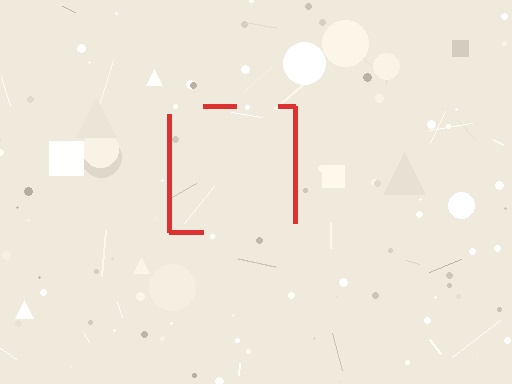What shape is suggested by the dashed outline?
The dashed outline suggests a square.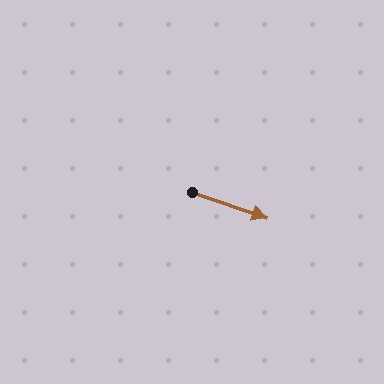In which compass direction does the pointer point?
East.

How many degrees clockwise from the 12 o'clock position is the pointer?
Approximately 109 degrees.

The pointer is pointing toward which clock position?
Roughly 4 o'clock.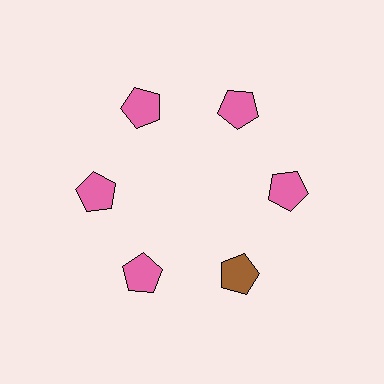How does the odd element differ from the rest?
It has a different color: brown instead of pink.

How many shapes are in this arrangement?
There are 6 shapes arranged in a ring pattern.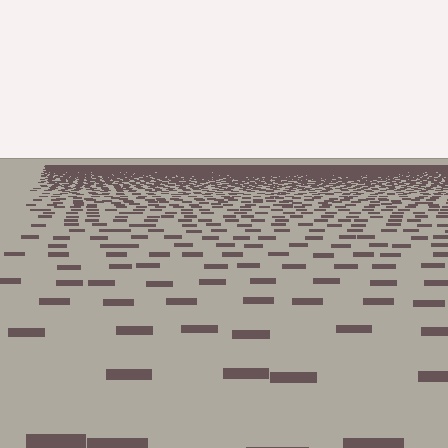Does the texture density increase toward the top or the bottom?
Density increases toward the top.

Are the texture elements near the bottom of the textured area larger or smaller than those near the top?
Larger. Near the bottom, elements are closer to the viewer and appear at a bigger on-screen size.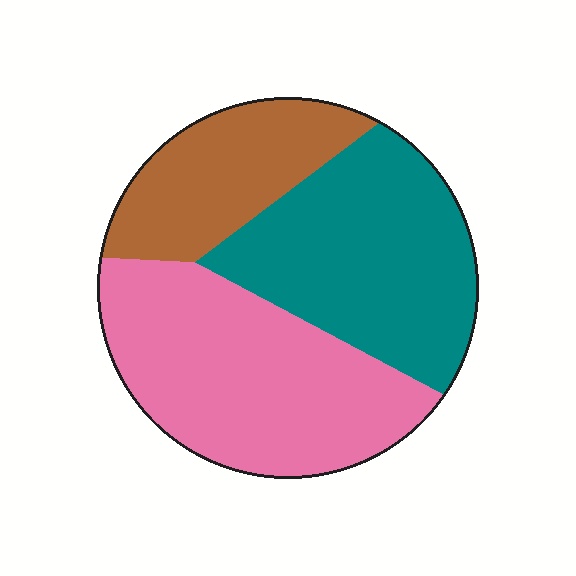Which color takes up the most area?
Pink, at roughly 40%.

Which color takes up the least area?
Brown, at roughly 20%.